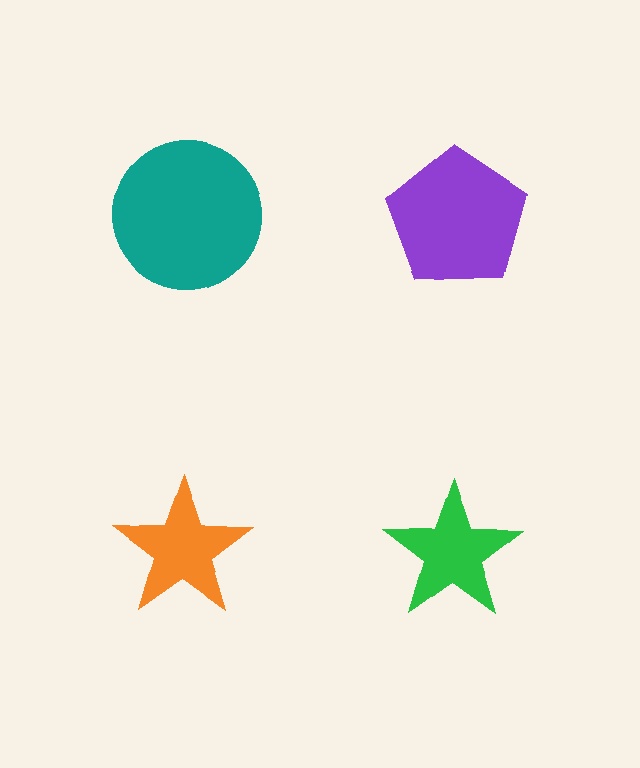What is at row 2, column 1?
An orange star.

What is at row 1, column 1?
A teal circle.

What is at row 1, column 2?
A purple pentagon.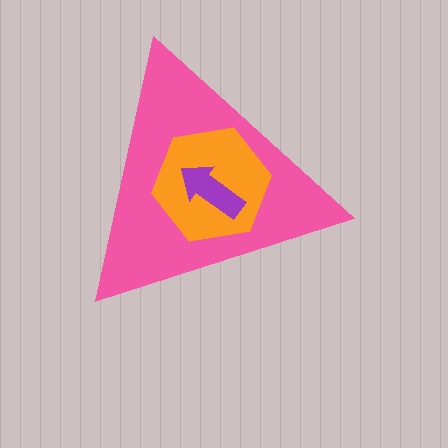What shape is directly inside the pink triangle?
The orange hexagon.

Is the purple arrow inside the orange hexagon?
Yes.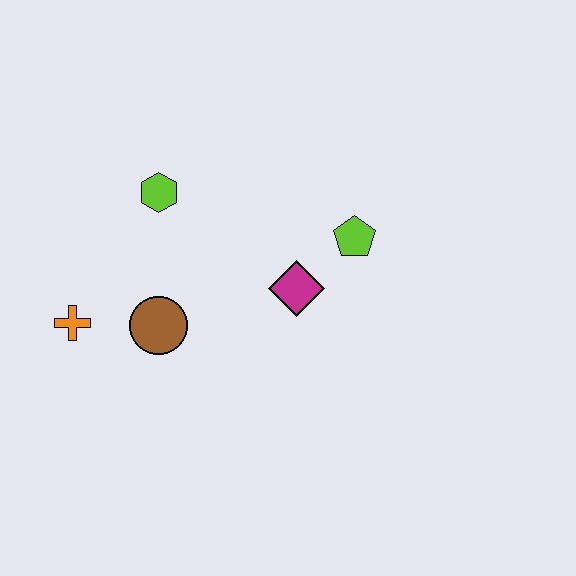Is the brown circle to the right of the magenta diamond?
No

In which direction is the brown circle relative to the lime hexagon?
The brown circle is below the lime hexagon.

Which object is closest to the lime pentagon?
The magenta diamond is closest to the lime pentagon.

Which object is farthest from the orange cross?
The lime pentagon is farthest from the orange cross.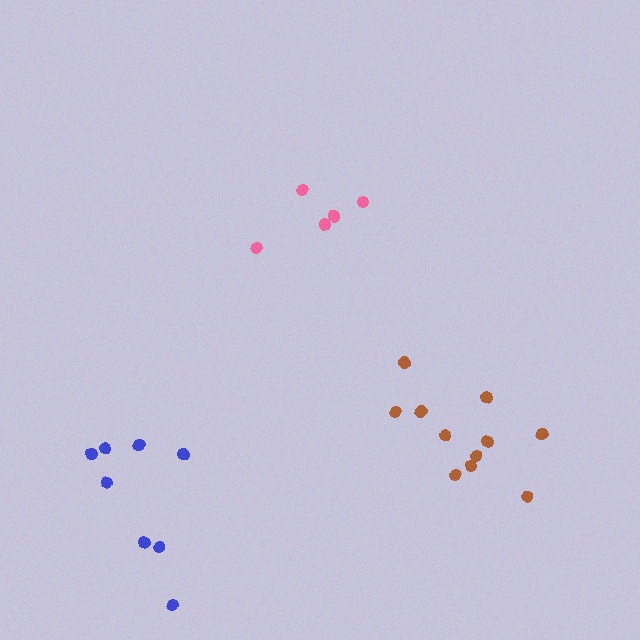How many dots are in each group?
Group 1: 11 dots, Group 2: 5 dots, Group 3: 8 dots (24 total).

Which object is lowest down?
The blue cluster is bottommost.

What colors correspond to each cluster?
The clusters are colored: brown, pink, blue.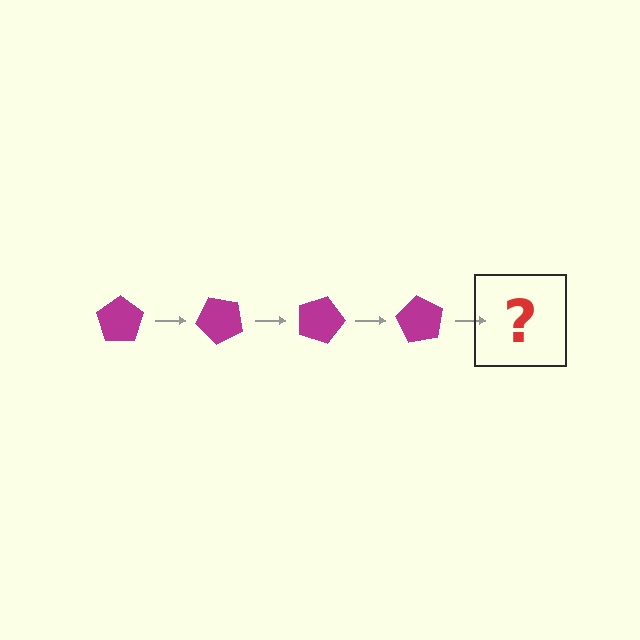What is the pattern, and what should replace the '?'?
The pattern is that the pentagon rotates 45 degrees each step. The '?' should be a magenta pentagon rotated 180 degrees.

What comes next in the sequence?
The next element should be a magenta pentagon rotated 180 degrees.